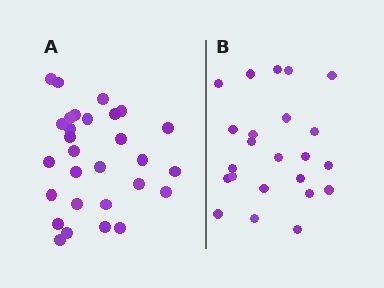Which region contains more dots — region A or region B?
Region A (the left region) has more dots.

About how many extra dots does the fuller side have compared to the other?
Region A has about 6 more dots than region B.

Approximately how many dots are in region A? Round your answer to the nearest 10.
About 30 dots. (The exact count is 29, which rounds to 30.)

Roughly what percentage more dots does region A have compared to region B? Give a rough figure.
About 25% more.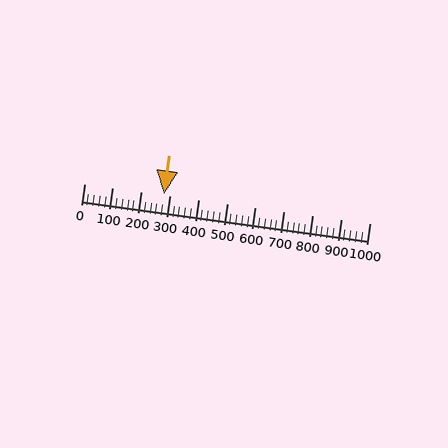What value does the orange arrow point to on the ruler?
The orange arrow points to approximately 278.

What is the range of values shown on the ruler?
The ruler shows values from 0 to 1000.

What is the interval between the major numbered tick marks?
The major tick marks are spaced 100 units apart.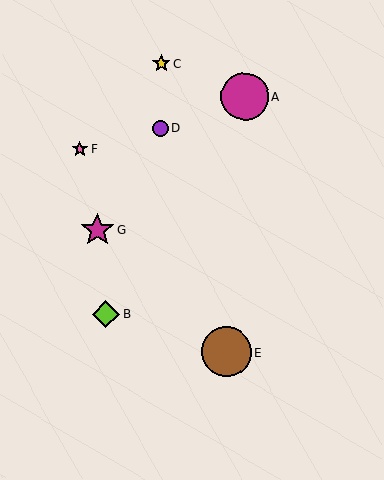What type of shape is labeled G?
Shape G is a magenta star.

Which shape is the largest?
The brown circle (labeled E) is the largest.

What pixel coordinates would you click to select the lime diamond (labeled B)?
Click at (106, 314) to select the lime diamond B.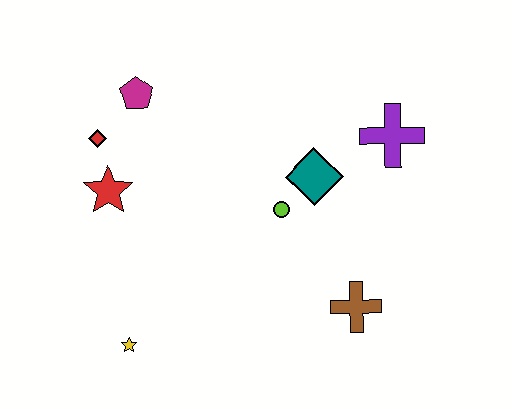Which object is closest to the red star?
The red diamond is closest to the red star.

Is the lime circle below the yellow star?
No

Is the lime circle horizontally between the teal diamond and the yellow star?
Yes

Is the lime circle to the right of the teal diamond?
No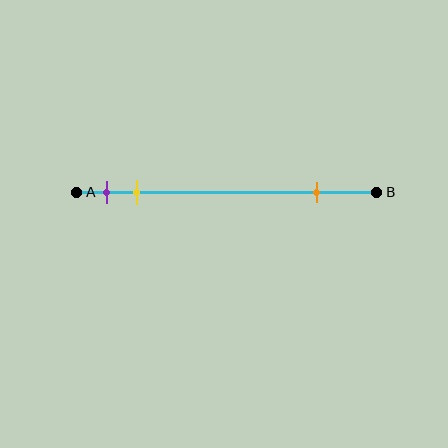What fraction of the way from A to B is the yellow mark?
The yellow mark is approximately 20% (0.2) of the way from A to B.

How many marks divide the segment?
There are 3 marks dividing the segment.